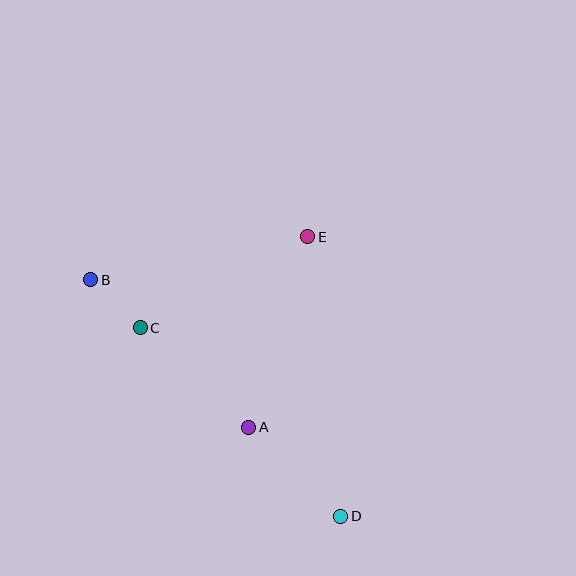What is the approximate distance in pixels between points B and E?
The distance between B and E is approximately 221 pixels.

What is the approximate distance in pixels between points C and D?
The distance between C and D is approximately 275 pixels.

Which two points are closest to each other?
Points B and C are closest to each other.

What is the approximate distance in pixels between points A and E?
The distance between A and E is approximately 200 pixels.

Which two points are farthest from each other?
Points B and D are farthest from each other.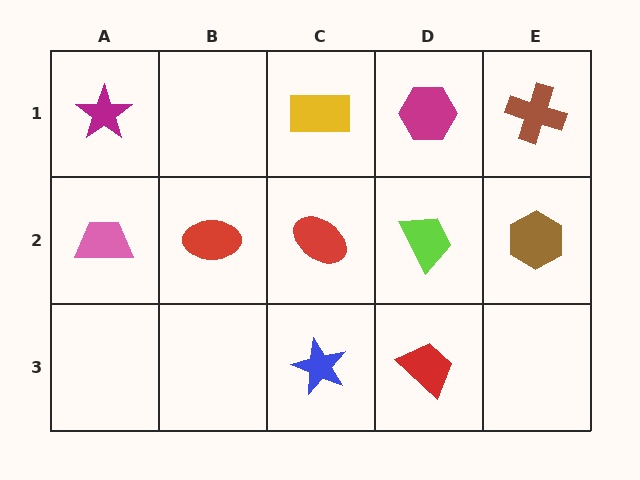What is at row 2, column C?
A red ellipse.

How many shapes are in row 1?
4 shapes.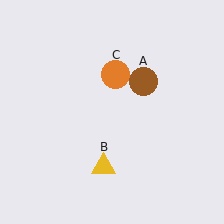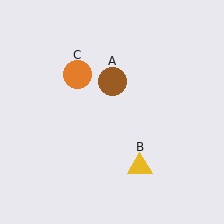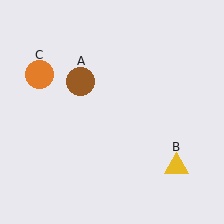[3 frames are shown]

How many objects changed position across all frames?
3 objects changed position: brown circle (object A), yellow triangle (object B), orange circle (object C).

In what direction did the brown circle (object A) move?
The brown circle (object A) moved left.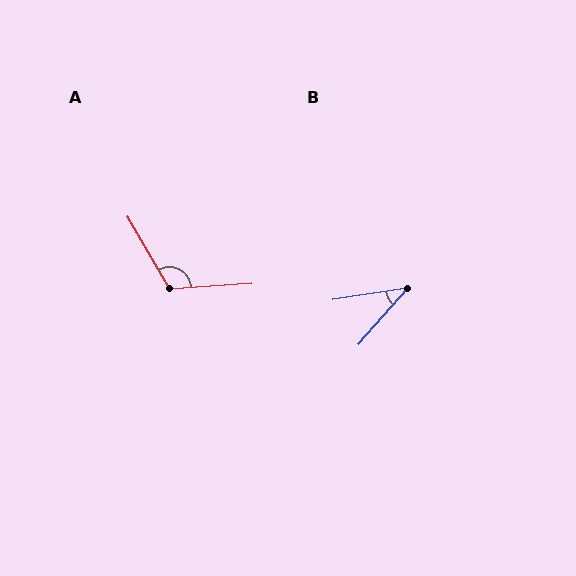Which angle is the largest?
A, at approximately 116 degrees.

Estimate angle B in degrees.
Approximately 40 degrees.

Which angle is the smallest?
B, at approximately 40 degrees.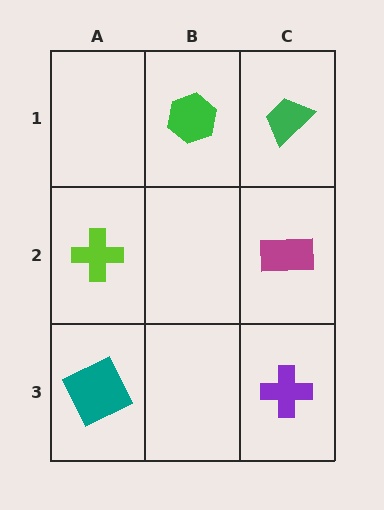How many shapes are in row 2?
2 shapes.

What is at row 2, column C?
A magenta rectangle.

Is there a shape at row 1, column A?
No, that cell is empty.